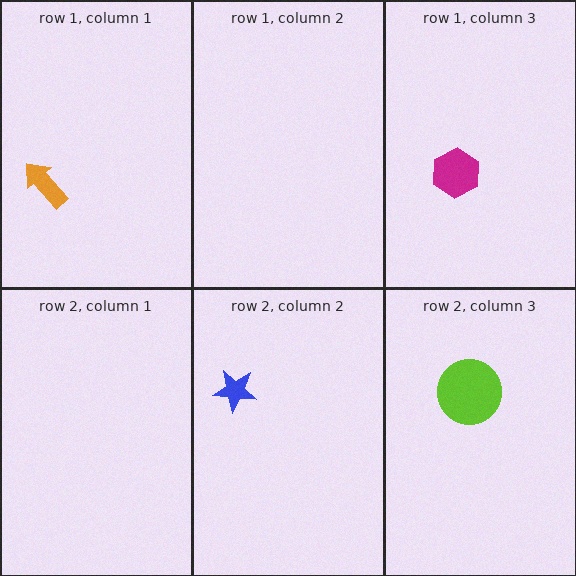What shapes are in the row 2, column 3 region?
The lime circle.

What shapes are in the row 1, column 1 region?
The orange arrow.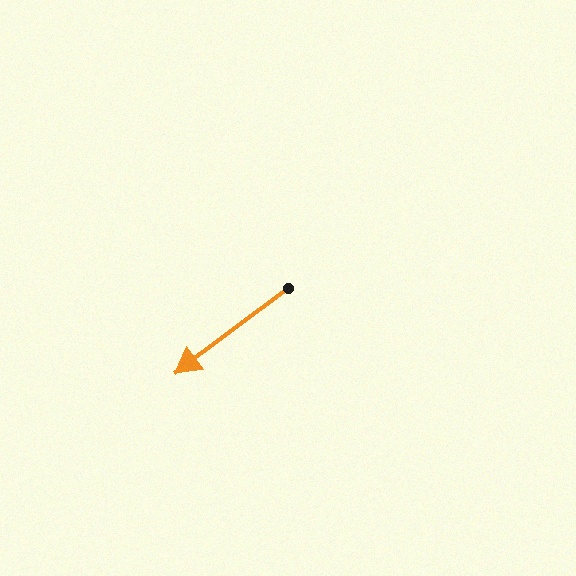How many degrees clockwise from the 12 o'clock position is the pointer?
Approximately 233 degrees.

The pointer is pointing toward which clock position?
Roughly 8 o'clock.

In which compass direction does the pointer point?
Southwest.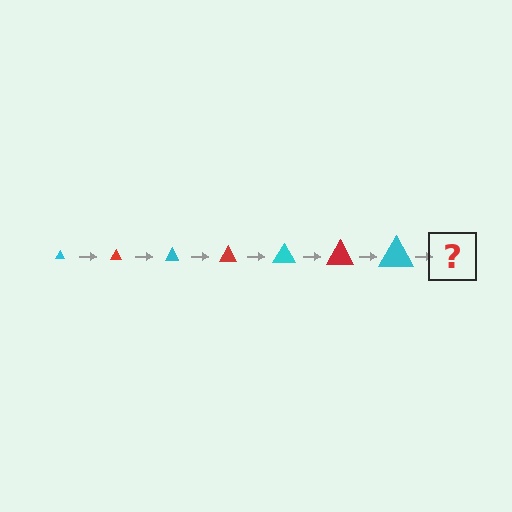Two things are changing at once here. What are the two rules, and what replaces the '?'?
The two rules are that the triangle grows larger each step and the color cycles through cyan and red. The '?' should be a red triangle, larger than the previous one.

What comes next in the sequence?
The next element should be a red triangle, larger than the previous one.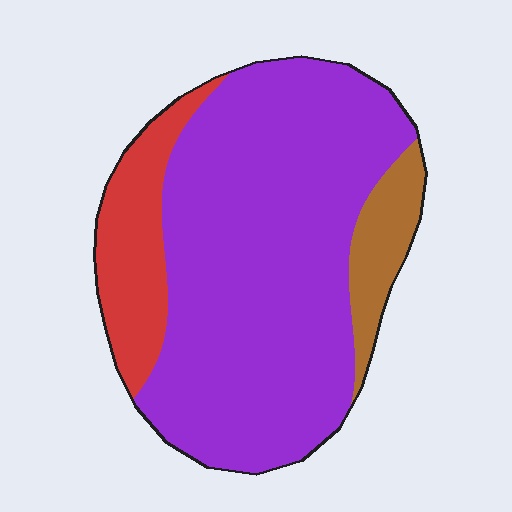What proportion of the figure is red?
Red covers around 15% of the figure.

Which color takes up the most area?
Purple, at roughly 75%.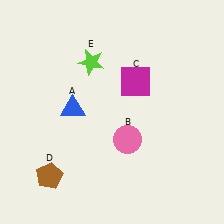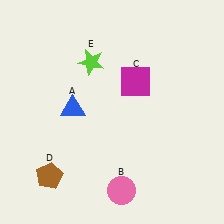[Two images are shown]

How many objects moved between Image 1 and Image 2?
1 object moved between the two images.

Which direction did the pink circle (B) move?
The pink circle (B) moved down.